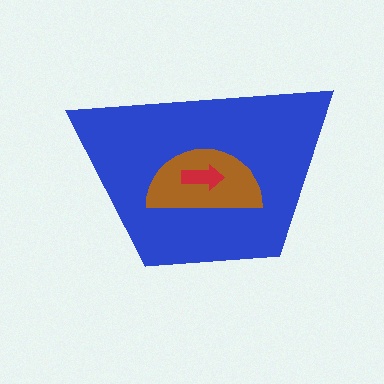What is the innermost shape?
The red arrow.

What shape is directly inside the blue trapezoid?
The brown semicircle.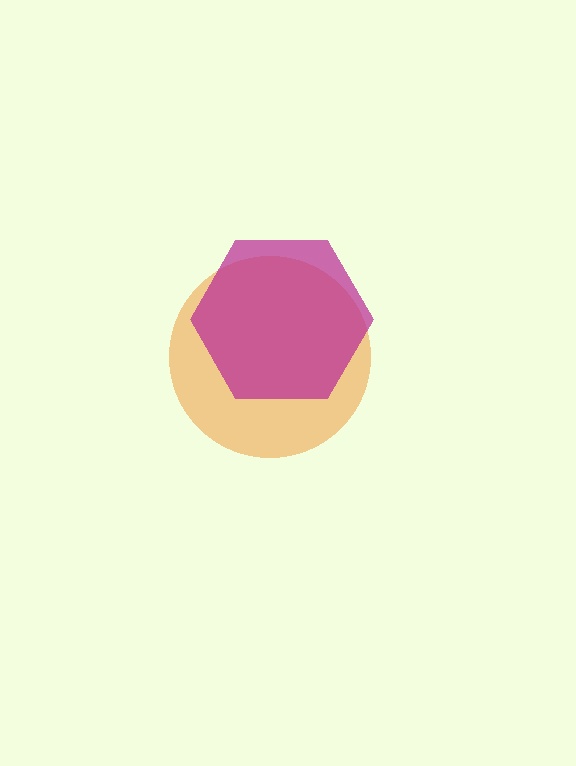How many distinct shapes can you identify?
There are 2 distinct shapes: an orange circle, a magenta hexagon.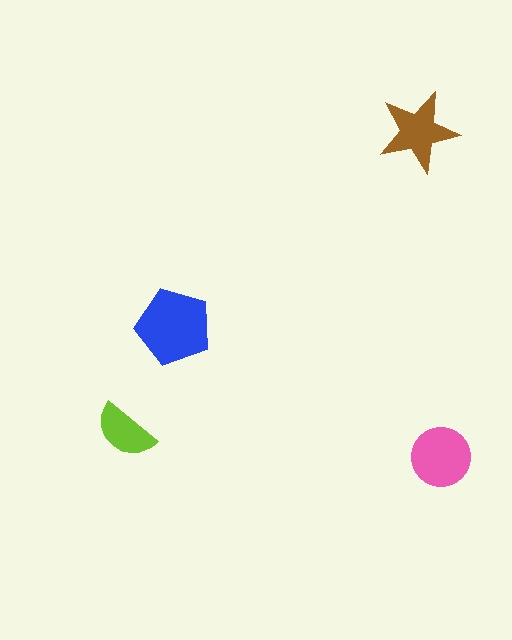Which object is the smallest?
The lime semicircle.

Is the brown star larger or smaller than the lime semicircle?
Larger.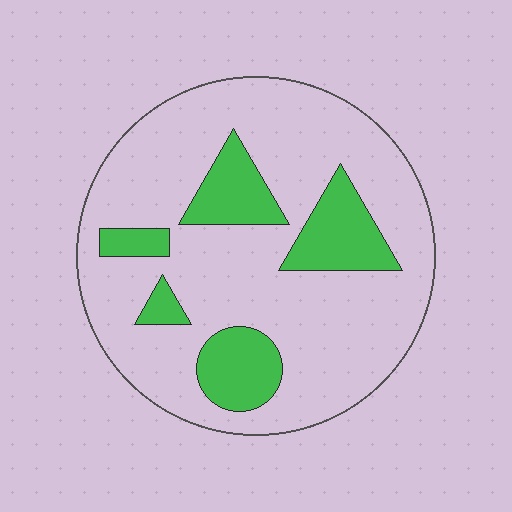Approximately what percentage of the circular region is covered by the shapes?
Approximately 20%.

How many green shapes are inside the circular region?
5.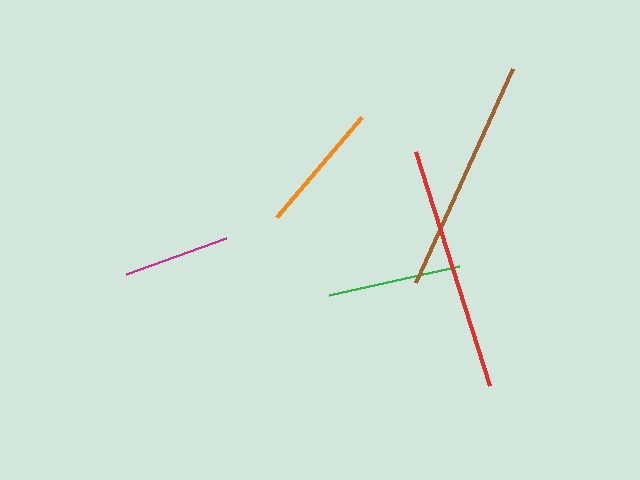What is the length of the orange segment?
The orange segment is approximately 131 pixels long.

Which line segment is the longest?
The red line is the longest at approximately 245 pixels.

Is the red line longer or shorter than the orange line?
The red line is longer than the orange line.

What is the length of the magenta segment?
The magenta segment is approximately 107 pixels long.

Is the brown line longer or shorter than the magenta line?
The brown line is longer than the magenta line.